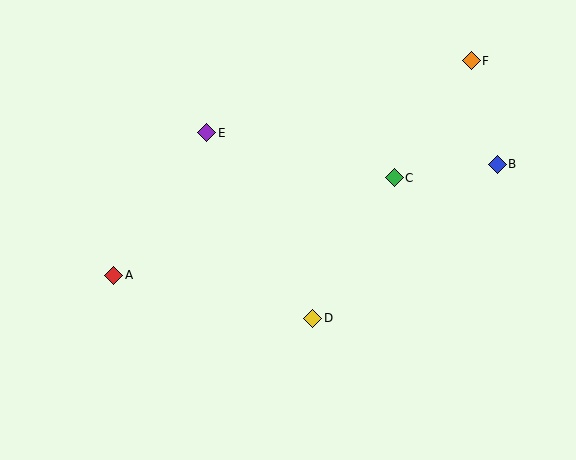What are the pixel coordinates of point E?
Point E is at (207, 133).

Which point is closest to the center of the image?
Point D at (313, 318) is closest to the center.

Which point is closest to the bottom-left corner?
Point A is closest to the bottom-left corner.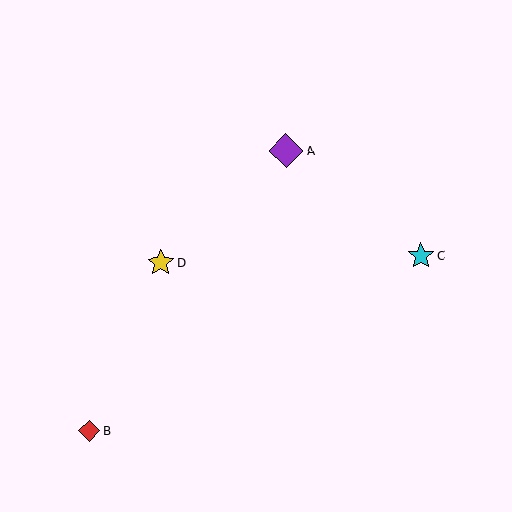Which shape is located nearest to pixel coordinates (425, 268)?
The cyan star (labeled C) at (421, 256) is nearest to that location.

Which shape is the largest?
The purple diamond (labeled A) is the largest.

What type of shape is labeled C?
Shape C is a cyan star.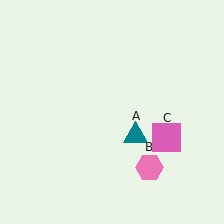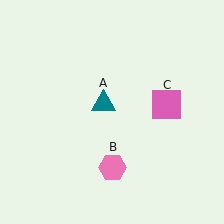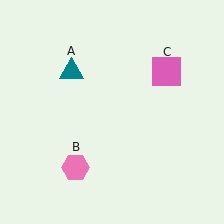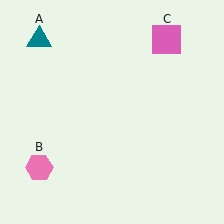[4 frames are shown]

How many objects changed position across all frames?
3 objects changed position: teal triangle (object A), pink hexagon (object B), pink square (object C).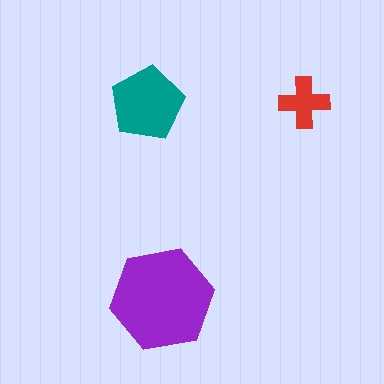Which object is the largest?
The purple hexagon.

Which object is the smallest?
The red cross.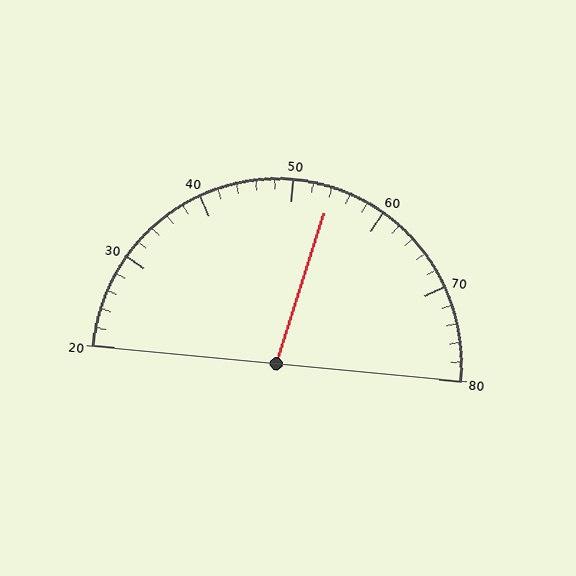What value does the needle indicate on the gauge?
The needle indicates approximately 54.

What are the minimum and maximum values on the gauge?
The gauge ranges from 20 to 80.